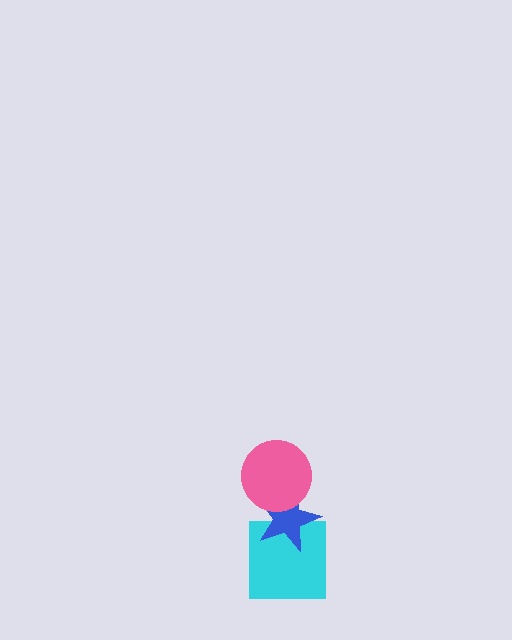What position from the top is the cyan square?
The cyan square is 3rd from the top.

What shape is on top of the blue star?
The pink circle is on top of the blue star.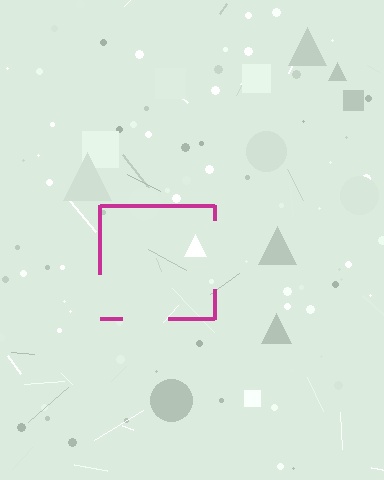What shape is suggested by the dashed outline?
The dashed outline suggests a square.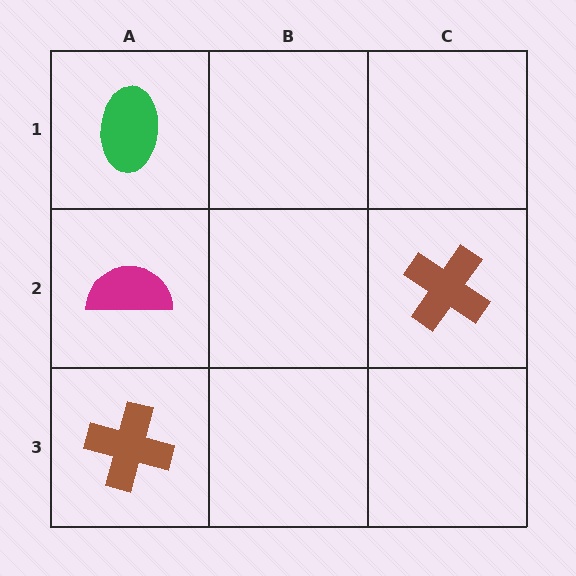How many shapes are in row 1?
1 shape.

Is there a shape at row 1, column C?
No, that cell is empty.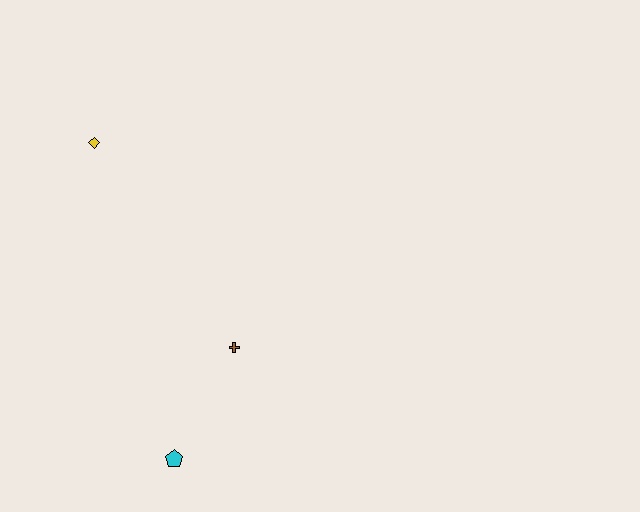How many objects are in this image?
There are 3 objects.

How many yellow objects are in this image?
There is 1 yellow object.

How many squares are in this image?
There are no squares.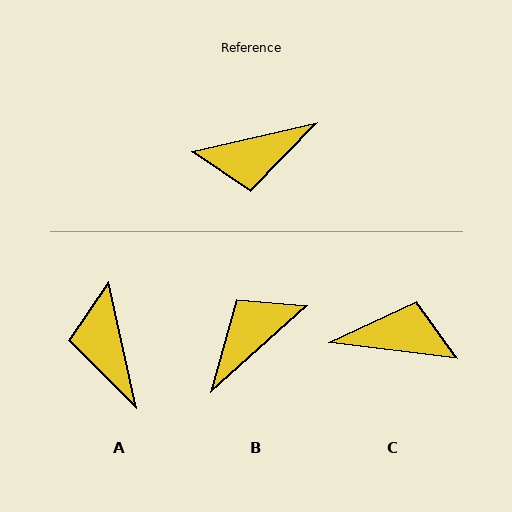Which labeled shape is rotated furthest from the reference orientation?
C, about 159 degrees away.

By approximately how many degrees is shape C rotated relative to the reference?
Approximately 159 degrees counter-clockwise.